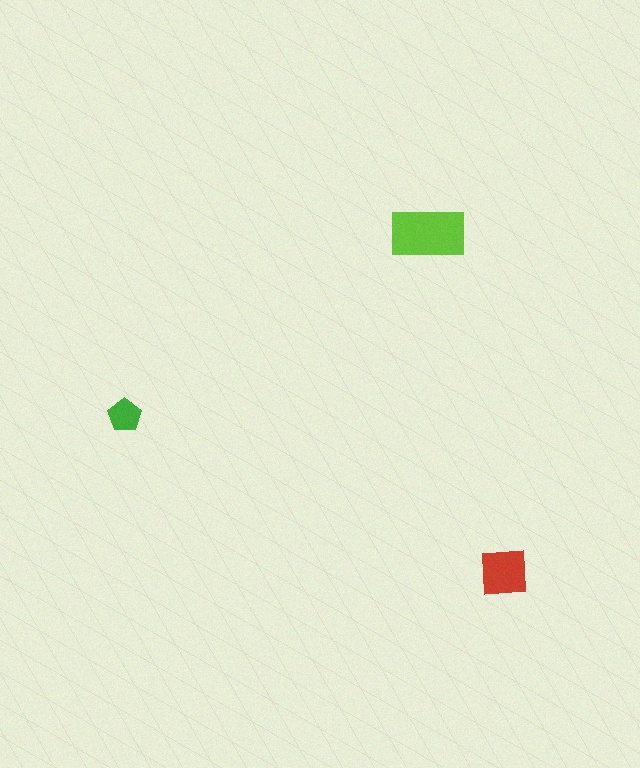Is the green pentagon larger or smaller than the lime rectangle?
Smaller.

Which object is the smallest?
The green pentagon.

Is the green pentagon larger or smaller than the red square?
Smaller.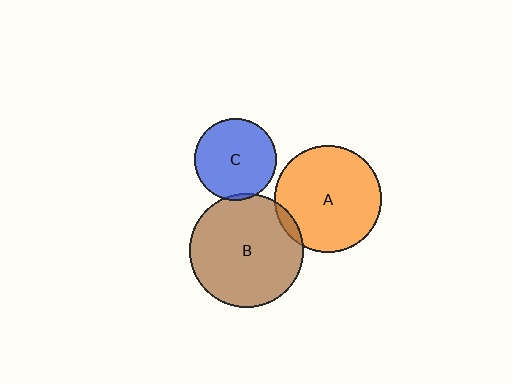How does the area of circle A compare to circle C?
Approximately 1.7 times.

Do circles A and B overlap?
Yes.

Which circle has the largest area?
Circle B (brown).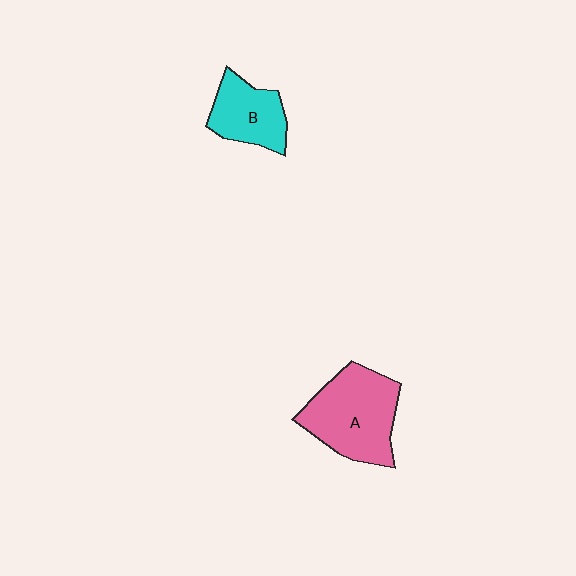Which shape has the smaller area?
Shape B (cyan).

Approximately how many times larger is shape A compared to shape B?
Approximately 1.6 times.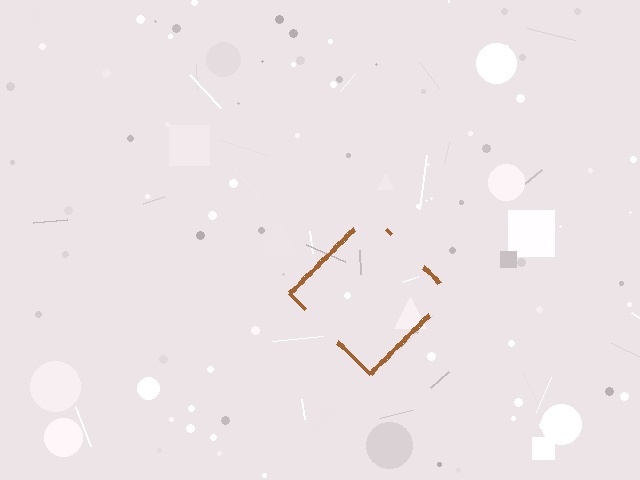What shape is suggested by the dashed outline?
The dashed outline suggests a diamond.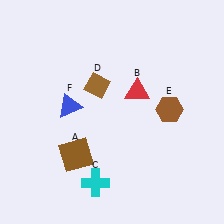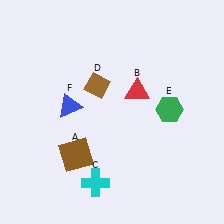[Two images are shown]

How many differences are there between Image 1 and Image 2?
There is 1 difference between the two images.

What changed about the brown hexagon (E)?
In Image 1, E is brown. In Image 2, it changed to green.